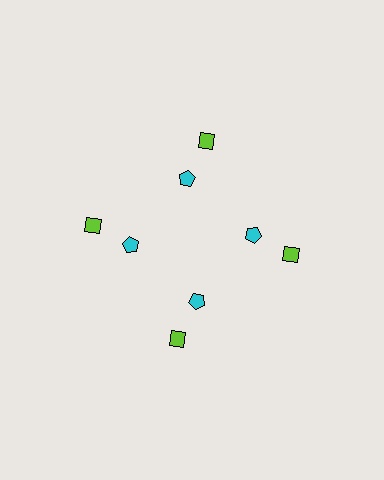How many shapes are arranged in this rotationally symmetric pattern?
There are 8 shapes, arranged in 4 groups of 2.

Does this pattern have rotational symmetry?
Yes, this pattern has 4-fold rotational symmetry. It looks the same after rotating 90 degrees around the center.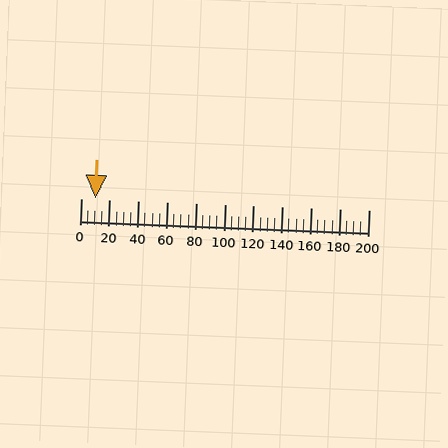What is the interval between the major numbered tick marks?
The major tick marks are spaced 20 units apart.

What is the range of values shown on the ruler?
The ruler shows values from 0 to 200.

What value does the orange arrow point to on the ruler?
The orange arrow points to approximately 10.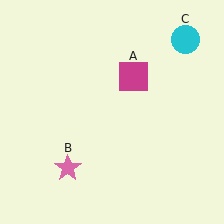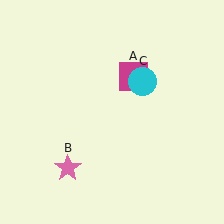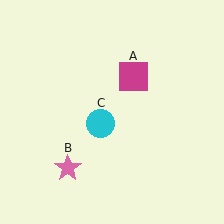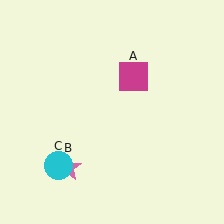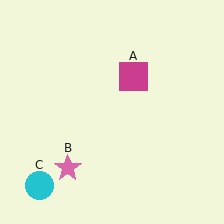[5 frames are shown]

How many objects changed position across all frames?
1 object changed position: cyan circle (object C).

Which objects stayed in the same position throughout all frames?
Magenta square (object A) and pink star (object B) remained stationary.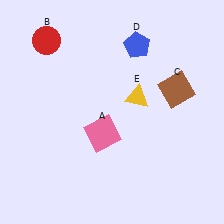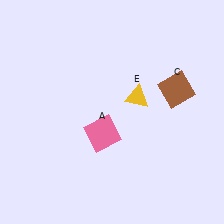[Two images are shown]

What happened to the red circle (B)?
The red circle (B) was removed in Image 2. It was in the top-left area of Image 1.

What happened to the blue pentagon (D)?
The blue pentagon (D) was removed in Image 2. It was in the top-right area of Image 1.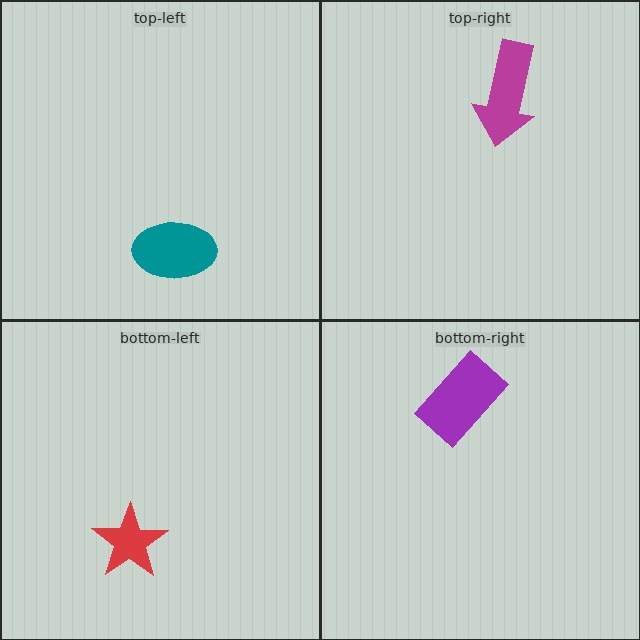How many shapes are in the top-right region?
1.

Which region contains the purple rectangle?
The bottom-right region.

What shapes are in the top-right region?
The magenta arrow.